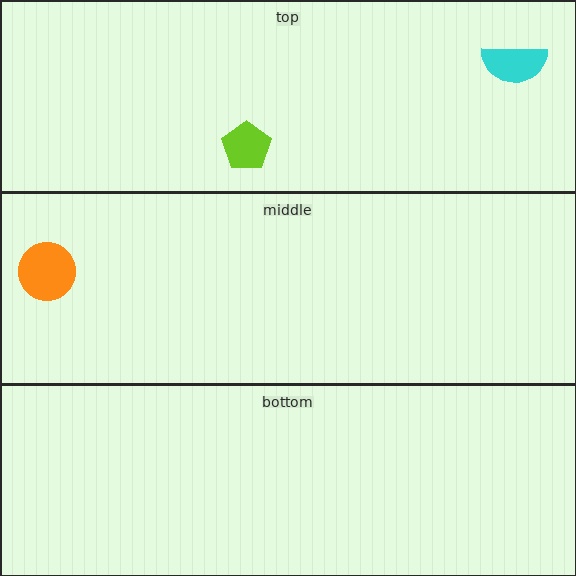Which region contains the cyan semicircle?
The top region.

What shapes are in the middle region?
The orange circle.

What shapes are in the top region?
The cyan semicircle, the lime pentagon.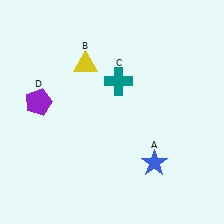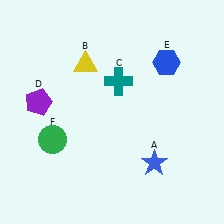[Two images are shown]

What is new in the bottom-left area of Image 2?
A green circle (F) was added in the bottom-left area of Image 2.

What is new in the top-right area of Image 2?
A blue hexagon (E) was added in the top-right area of Image 2.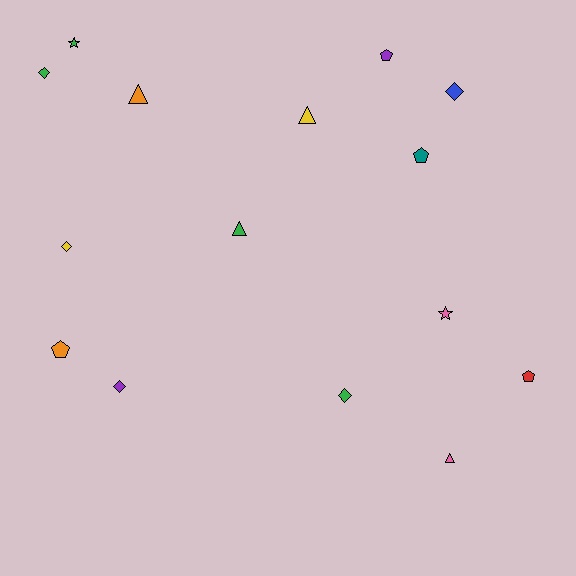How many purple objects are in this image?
There are 2 purple objects.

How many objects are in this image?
There are 15 objects.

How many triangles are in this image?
There are 4 triangles.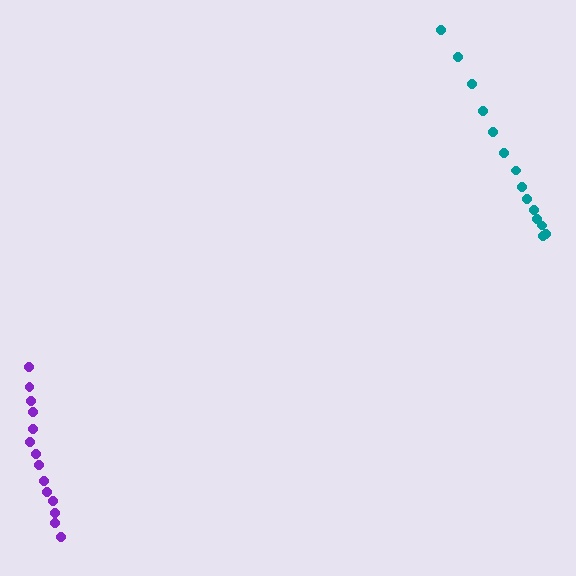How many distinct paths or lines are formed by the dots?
There are 2 distinct paths.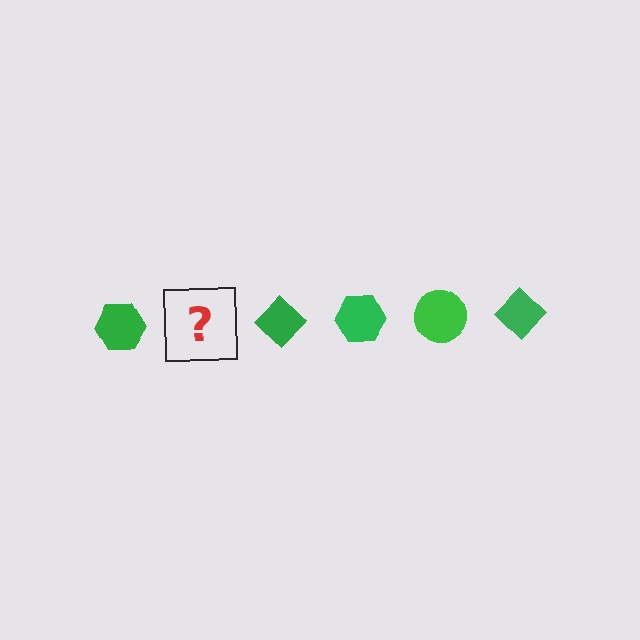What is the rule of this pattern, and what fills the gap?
The rule is that the pattern cycles through hexagon, circle, diamond shapes in green. The gap should be filled with a green circle.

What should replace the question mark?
The question mark should be replaced with a green circle.